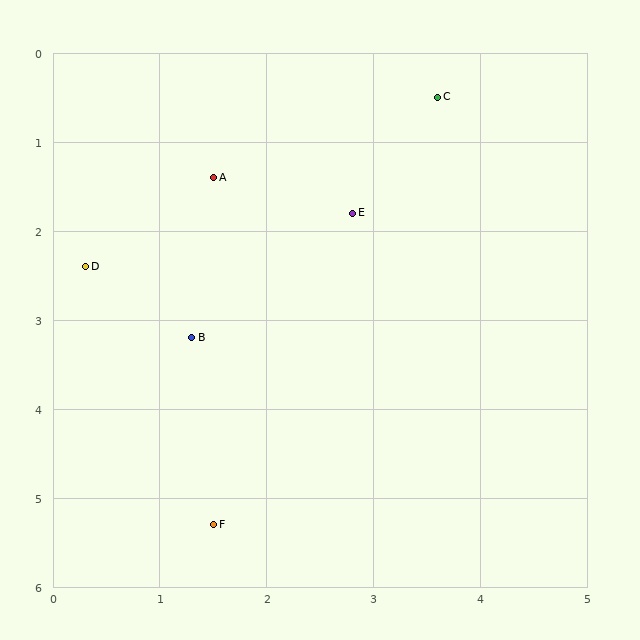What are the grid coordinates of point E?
Point E is at approximately (2.8, 1.8).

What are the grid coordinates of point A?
Point A is at approximately (1.5, 1.4).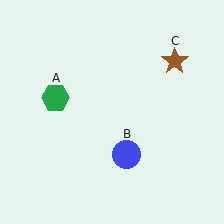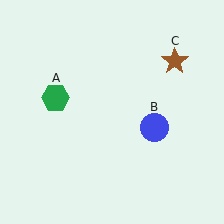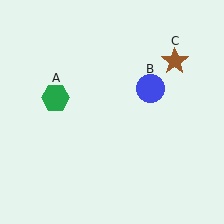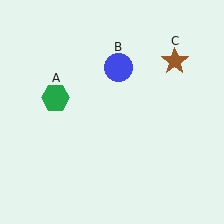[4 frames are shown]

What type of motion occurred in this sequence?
The blue circle (object B) rotated counterclockwise around the center of the scene.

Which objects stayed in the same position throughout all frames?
Green hexagon (object A) and brown star (object C) remained stationary.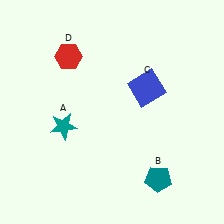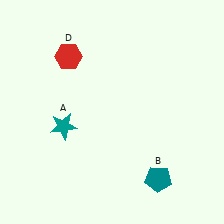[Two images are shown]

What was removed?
The blue square (C) was removed in Image 2.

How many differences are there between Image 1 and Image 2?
There is 1 difference between the two images.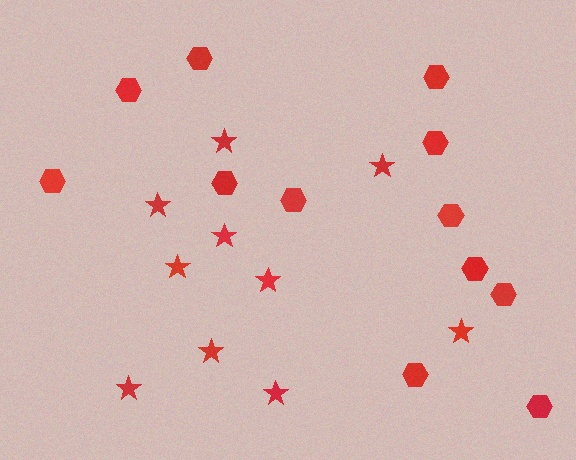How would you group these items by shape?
There are 2 groups: one group of stars (10) and one group of hexagons (12).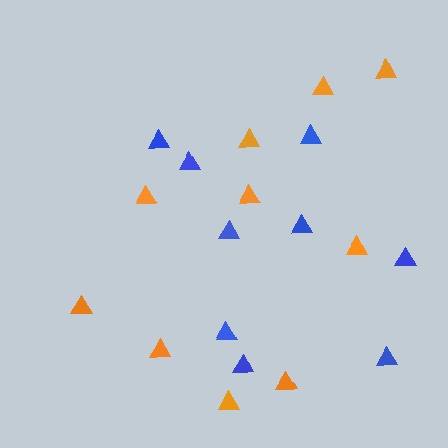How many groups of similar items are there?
There are 2 groups: one group of orange triangles (10) and one group of blue triangles (9).